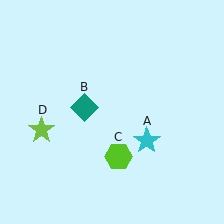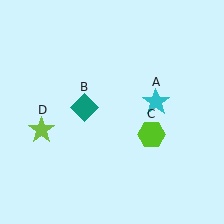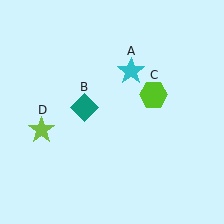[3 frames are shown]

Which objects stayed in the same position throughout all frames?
Teal diamond (object B) and lime star (object D) remained stationary.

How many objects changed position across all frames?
2 objects changed position: cyan star (object A), lime hexagon (object C).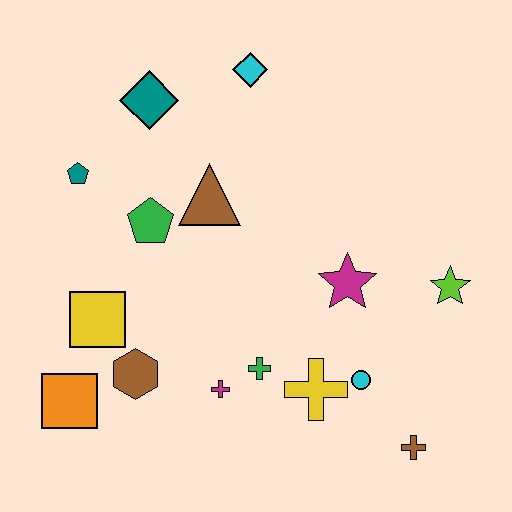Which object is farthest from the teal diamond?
The brown cross is farthest from the teal diamond.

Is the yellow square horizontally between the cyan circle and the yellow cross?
No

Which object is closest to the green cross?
The magenta cross is closest to the green cross.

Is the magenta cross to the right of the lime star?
No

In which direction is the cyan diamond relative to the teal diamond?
The cyan diamond is to the right of the teal diamond.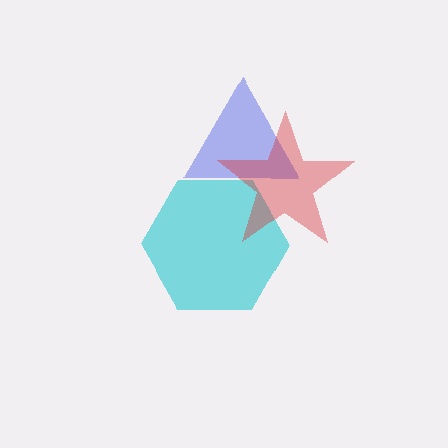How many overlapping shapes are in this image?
There are 3 overlapping shapes in the image.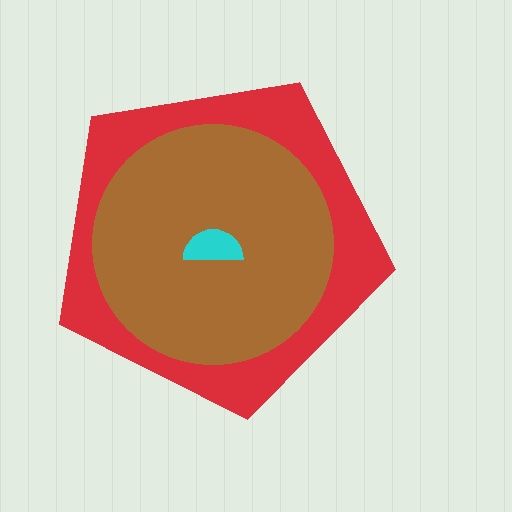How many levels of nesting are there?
3.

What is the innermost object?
The cyan semicircle.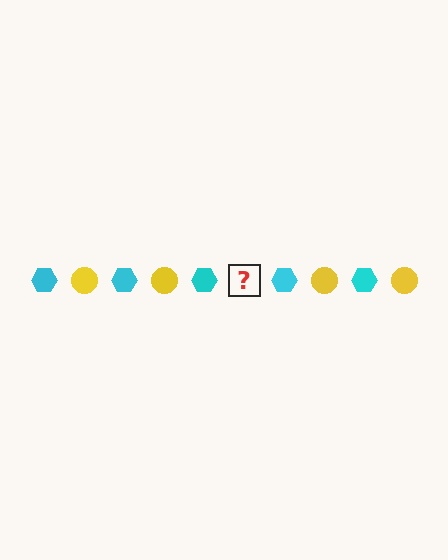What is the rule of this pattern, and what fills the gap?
The rule is that the pattern alternates between cyan hexagon and yellow circle. The gap should be filled with a yellow circle.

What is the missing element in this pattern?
The missing element is a yellow circle.